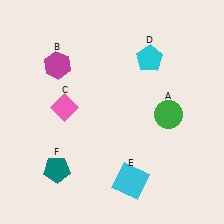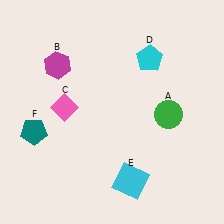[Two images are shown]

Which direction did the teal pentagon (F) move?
The teal pentagon (F) moved up.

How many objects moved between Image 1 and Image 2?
1 object moved between the two images.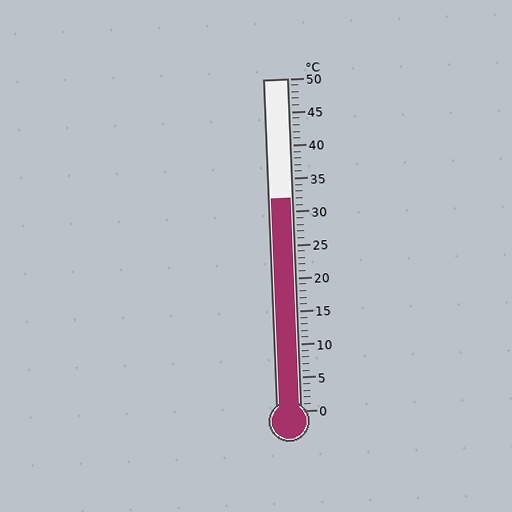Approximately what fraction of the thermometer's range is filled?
The thermometer is filled to approximately 65% of its range.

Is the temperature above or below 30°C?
The temperature is above 30°C.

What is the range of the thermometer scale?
The thermometer scale ranges from 0°C to 50°C.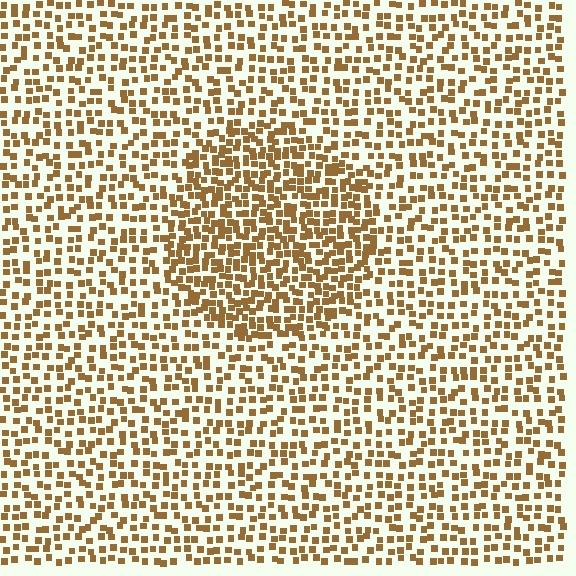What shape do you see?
I see a circle.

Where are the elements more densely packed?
The elements are more densely packed inside the circle boundary.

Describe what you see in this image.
The image contains small brown elements arranged at two different densities. A circle-shaped region is visible where the elements are more densely packed than the surrounding area.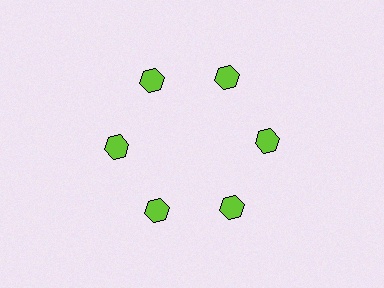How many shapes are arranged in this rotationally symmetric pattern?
There are 6 shapes, arranged in 6 groups of 1.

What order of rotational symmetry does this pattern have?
This pattern has 6-fold rotational symmetry.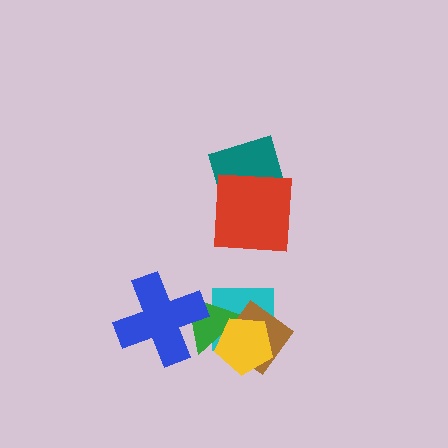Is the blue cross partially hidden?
No, no other shape covers it.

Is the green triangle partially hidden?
Yes, it is partially covered by another shape.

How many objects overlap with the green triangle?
4 objects overlap with the green triangle.